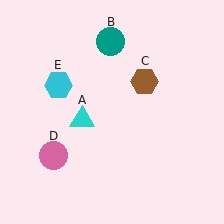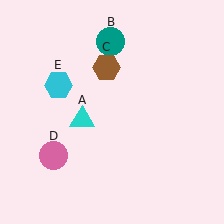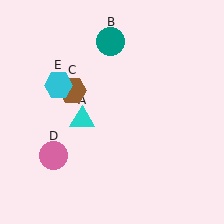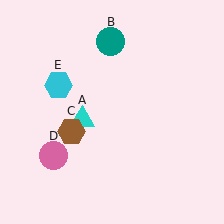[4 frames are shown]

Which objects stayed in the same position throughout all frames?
Cyan triangle (object A) and teal circle (object B) and pink circle (object D) and cyan hexagon (object E) remained stationary.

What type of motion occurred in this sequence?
The brown hexagon (object C) rotated counterclockwise around the center of the scene.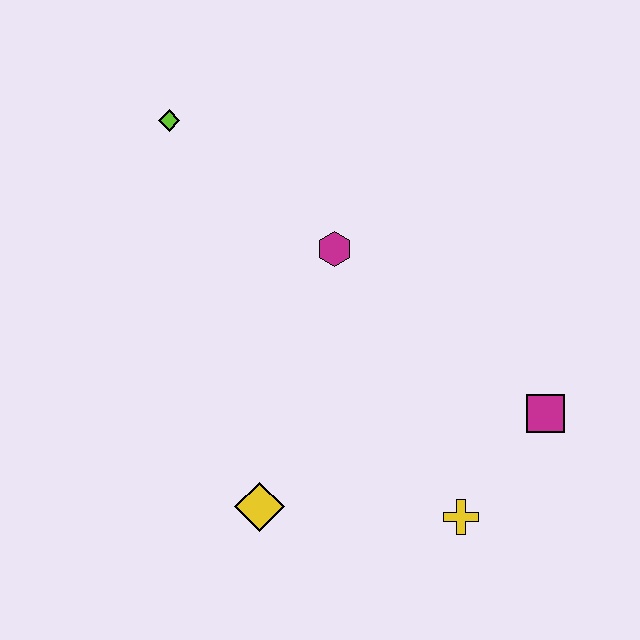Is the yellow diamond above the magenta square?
No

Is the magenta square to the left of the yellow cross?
No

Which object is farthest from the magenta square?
The lime diamond is farthest from the magenta square.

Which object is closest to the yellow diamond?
The yellow cross is closest to the yellow diamond.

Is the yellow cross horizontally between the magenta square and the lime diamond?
Yes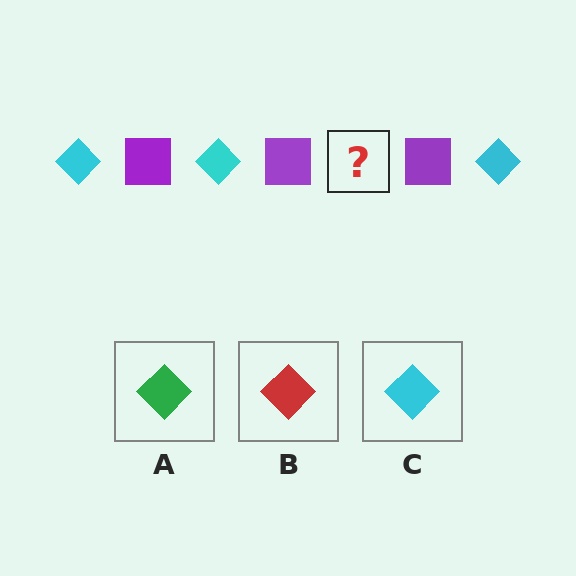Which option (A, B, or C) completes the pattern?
C.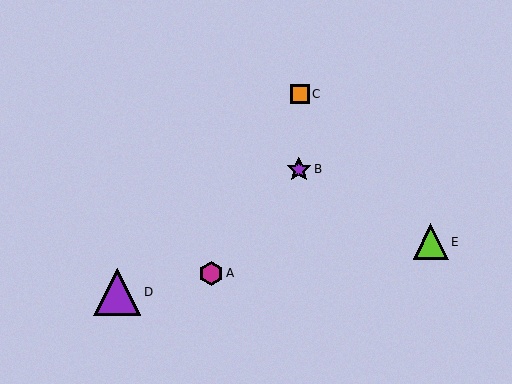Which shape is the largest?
The purple triangle (labeled D) is the largest.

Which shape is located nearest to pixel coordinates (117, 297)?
The purple triangle (labeled D) at (117, 292) is nearest to that location.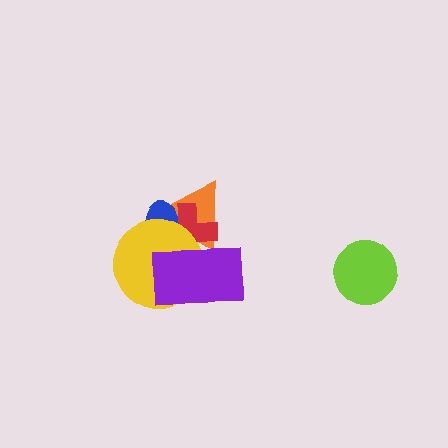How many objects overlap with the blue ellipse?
3 objects overlap with the blue ellipse.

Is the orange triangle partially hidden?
Yes, it is partially covered by another shape.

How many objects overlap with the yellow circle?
4 objects overlap with the yellow circle.